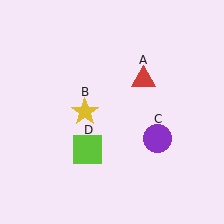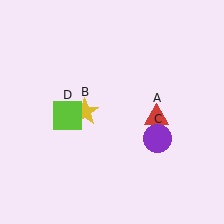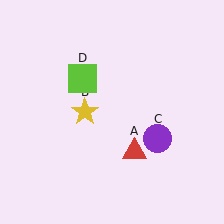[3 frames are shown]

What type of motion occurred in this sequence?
The red triangle (object A), lime square (object D) rotated clockwise around the center of the scene.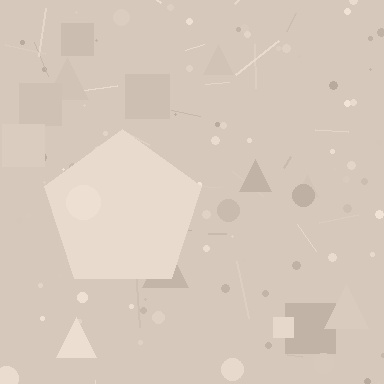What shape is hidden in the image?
A pentagon is hidden in the image.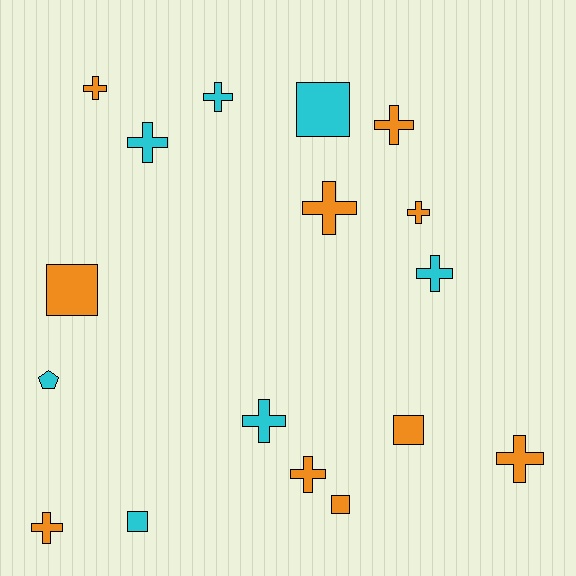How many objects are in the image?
There are 17 objects.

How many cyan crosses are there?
There are 4 cyan crosses.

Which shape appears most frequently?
Cross, with 11 objects.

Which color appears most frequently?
Orange, with 10 objects.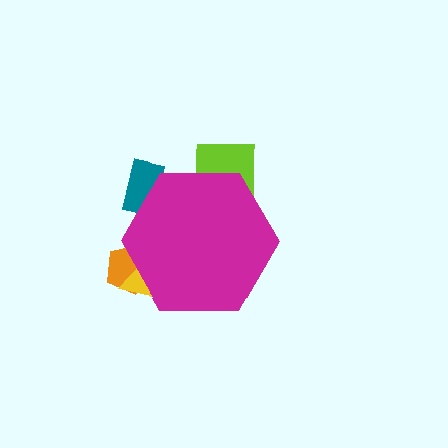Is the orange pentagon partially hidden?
Yes, the orange pentagon is partially hidden behind the magenta hexagon.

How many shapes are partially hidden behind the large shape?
4 shapes are partially hidden.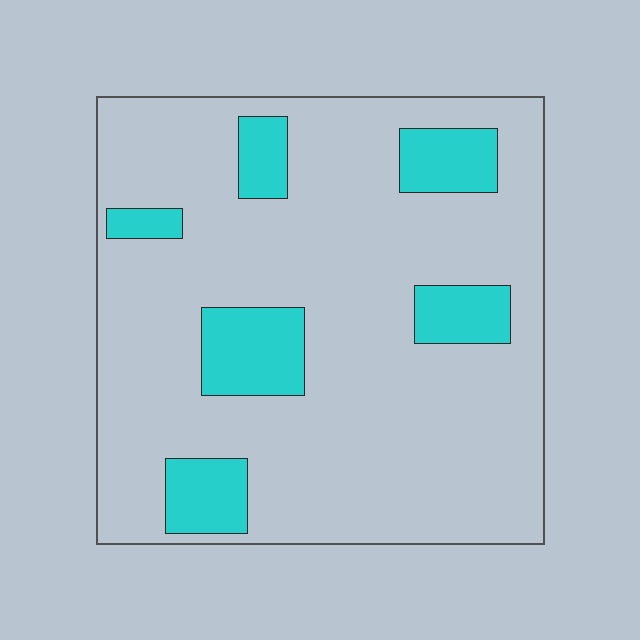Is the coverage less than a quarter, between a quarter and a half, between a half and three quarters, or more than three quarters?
Less than a quarter.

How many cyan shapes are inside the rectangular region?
6.